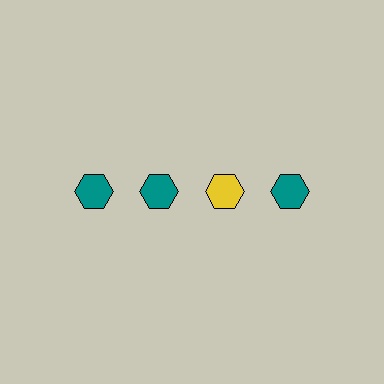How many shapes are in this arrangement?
There are 4 shapes arranged in a grid pattern.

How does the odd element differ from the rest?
It has a different color: yellow instead of teal.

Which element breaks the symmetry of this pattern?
The yellow hexagon in the top row, center column breaks the symmetry. All other shapes are teal hexagons.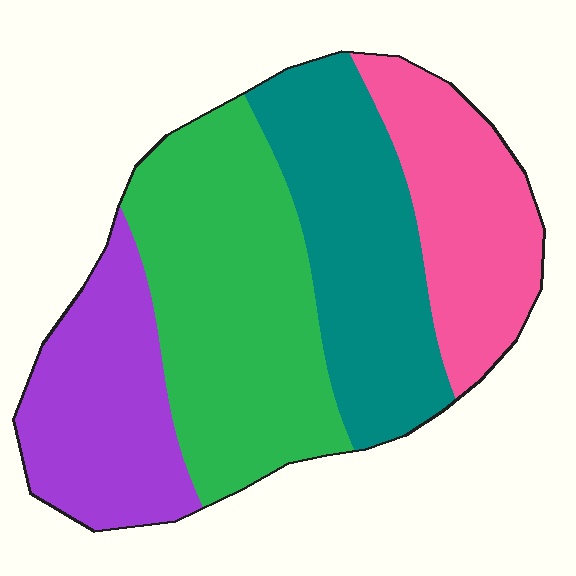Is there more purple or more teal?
Teal.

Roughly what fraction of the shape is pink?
Pink takes up about one fifth (1/5) of the shape.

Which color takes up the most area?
Green, at roughly 35%.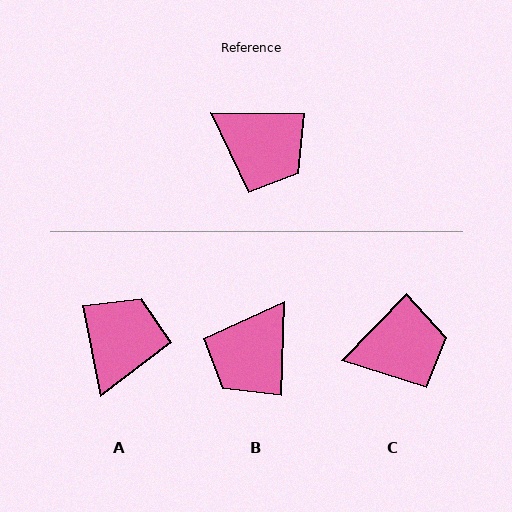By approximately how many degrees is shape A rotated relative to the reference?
Approximately 102 degrees counter-clockwise.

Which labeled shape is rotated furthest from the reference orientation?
A, about 102 degrees away.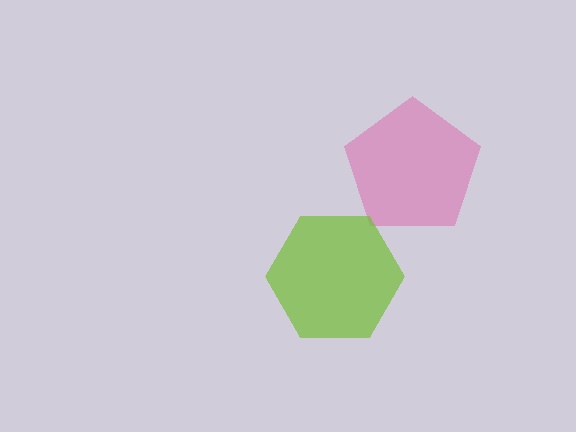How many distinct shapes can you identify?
There are 2 distinct shapes: a pink pentagon, a lime hexagon.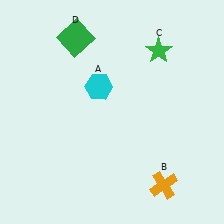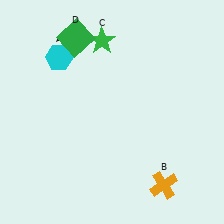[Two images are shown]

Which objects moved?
The objects that moved are: the cyan hexagon (A), the green star (C).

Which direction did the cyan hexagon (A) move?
The cyan hexagon (A) moved left.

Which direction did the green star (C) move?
The green star (C) moved left.